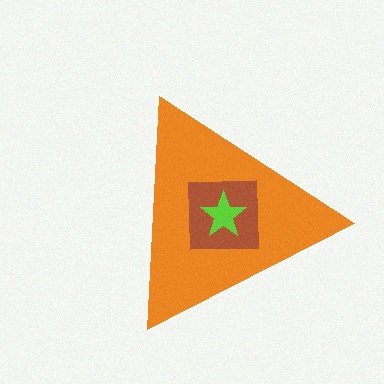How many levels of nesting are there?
3.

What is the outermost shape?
The orange triangle.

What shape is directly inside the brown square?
The lime star.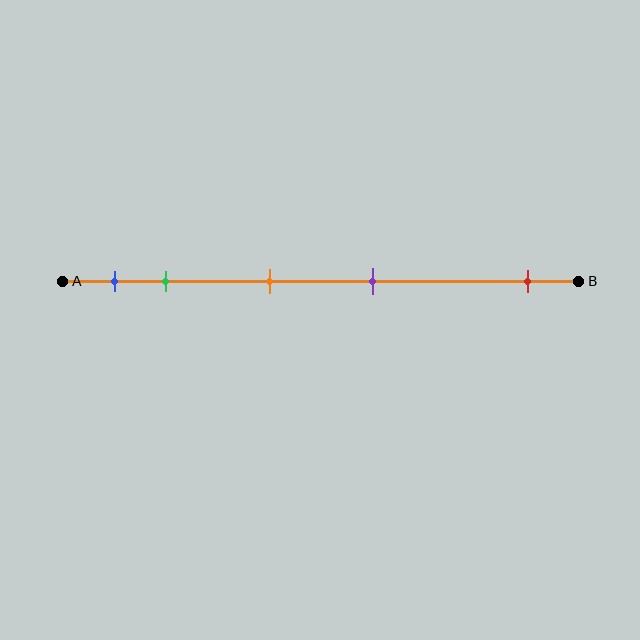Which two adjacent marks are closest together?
The blue and green marks are the closest adjacent pair.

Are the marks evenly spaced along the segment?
No, the marks are not evenly spaced.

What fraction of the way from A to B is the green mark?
The green mark is approximately 20% (0.2) of the way from A to B.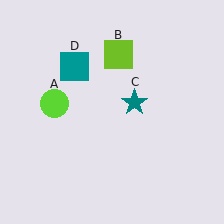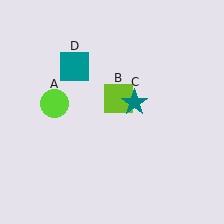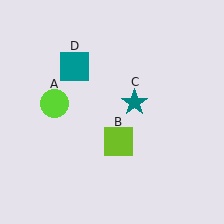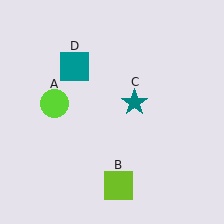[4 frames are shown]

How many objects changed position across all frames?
1 object changed position: lime square (object B).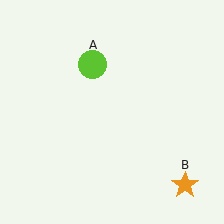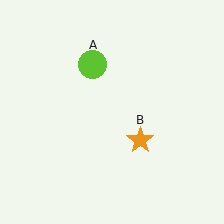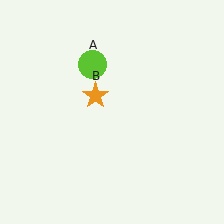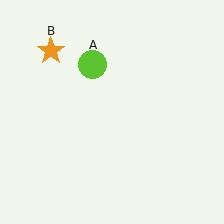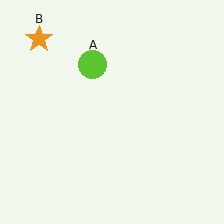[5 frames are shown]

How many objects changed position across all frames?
1 object changed position: orange star (object B).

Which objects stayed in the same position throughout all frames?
Lime circle (object A) remained stationary.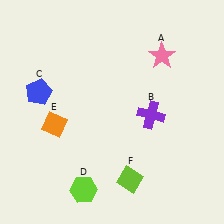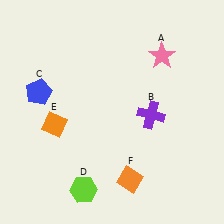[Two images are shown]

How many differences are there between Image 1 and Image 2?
There is 1 difference between the two images.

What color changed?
The diamond (F) changed from lime in Image 1 to orange in Image 2.